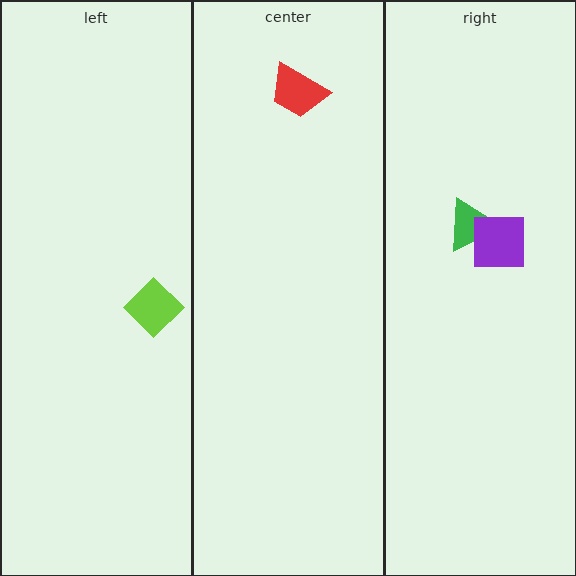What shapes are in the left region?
The lime diamond.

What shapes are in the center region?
The red trapezoid.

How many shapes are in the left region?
1.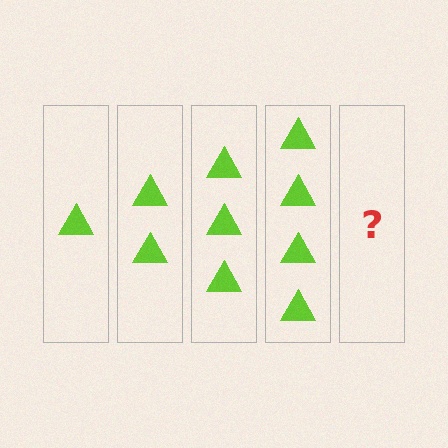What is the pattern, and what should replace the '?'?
The pattern is that each step adds one more triangle. The '?' should be 5 triangles.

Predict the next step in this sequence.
The next step is 5 triangles.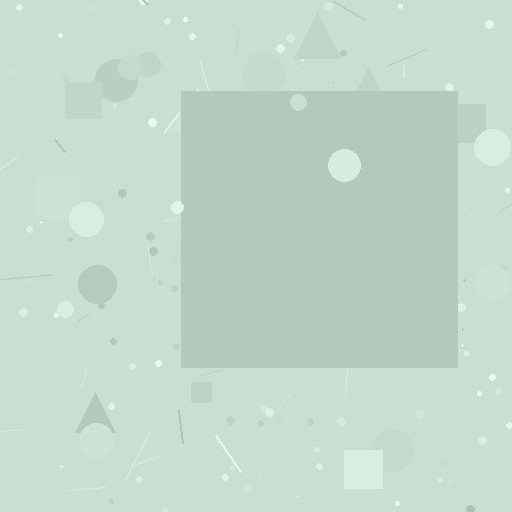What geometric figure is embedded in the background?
A square is embedded in the background.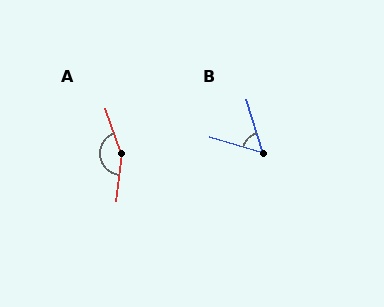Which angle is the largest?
A, at approximately 154 degrees.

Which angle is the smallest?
B, at approximately 56 degrees.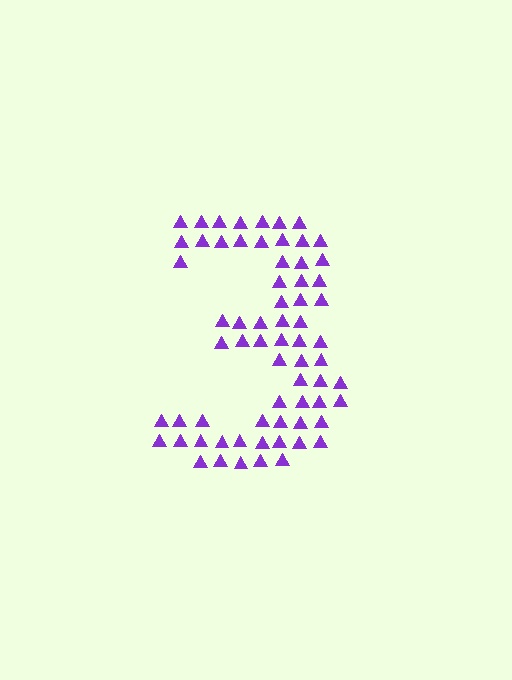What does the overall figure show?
The overall figure shows the digit 3.